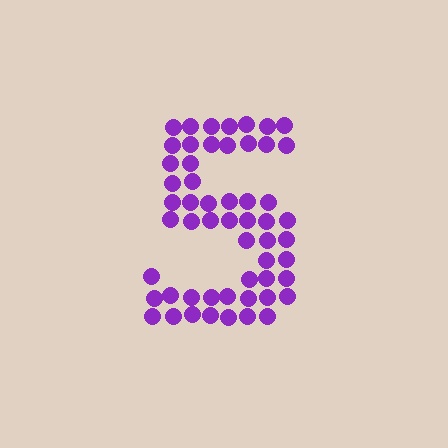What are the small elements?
The small elements are circles.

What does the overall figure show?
The overall figure shows the digit 5.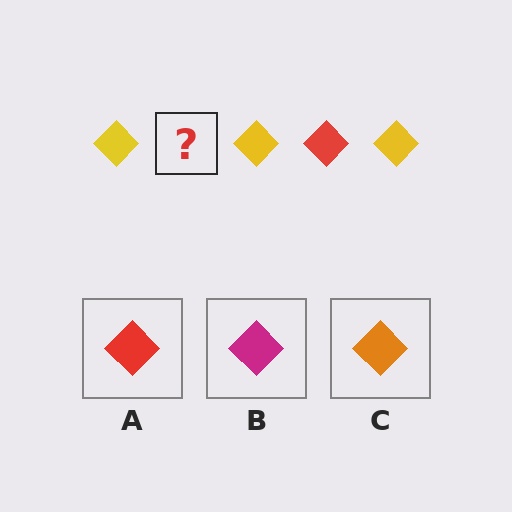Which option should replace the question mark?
Option A.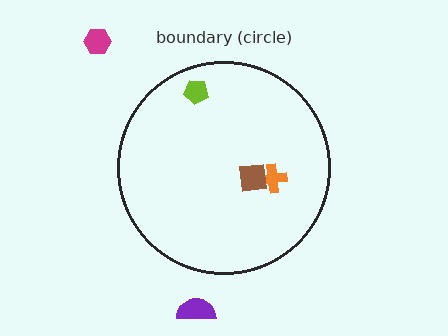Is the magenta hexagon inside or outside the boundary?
Outside.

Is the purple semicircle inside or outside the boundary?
Outside.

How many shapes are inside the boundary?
3 inside, 2 outside.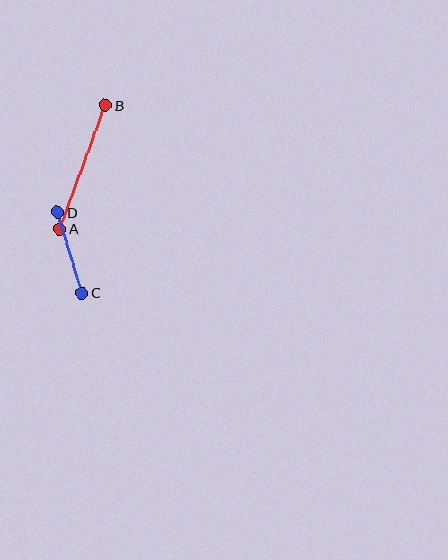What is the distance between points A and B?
The distance is approximately 132 pixels.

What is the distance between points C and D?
The distance is approximately 84 pixels.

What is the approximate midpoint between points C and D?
The midpoint is at approximately (70, 252) pixels.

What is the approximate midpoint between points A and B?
The midpoint is at approximately (83, 167) pixels.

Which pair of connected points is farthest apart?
Points A and B are farthest apart.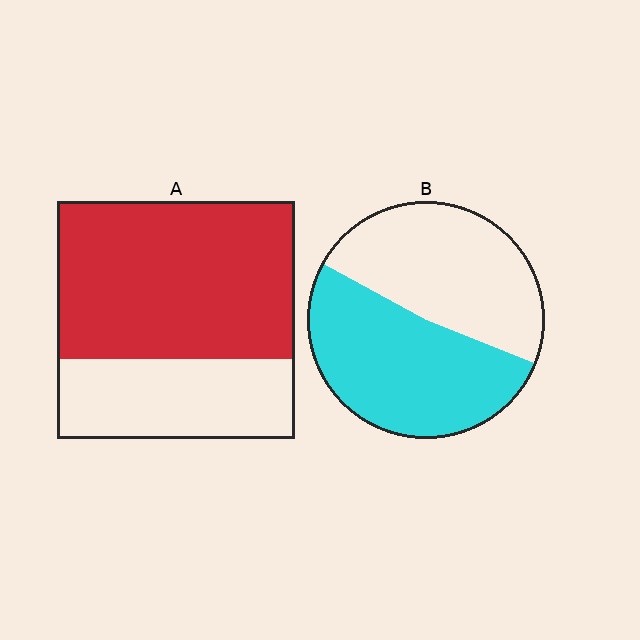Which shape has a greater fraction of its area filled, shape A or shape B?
Shape A.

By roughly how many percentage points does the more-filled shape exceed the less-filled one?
By roughly 15 percentage points (A over B).